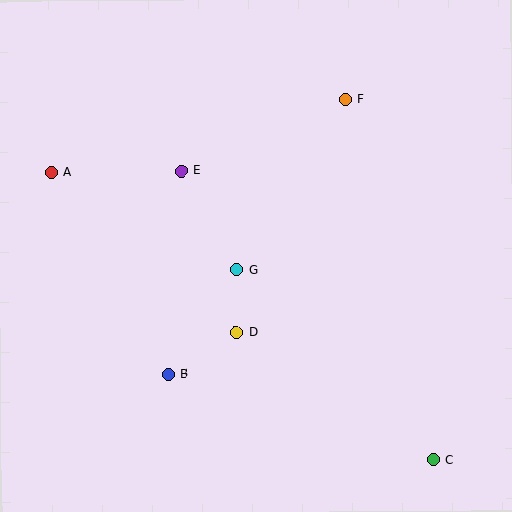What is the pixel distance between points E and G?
The distance between E and G is 114 pixels.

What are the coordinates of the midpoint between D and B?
The midpoint between D and B is at (202, 353).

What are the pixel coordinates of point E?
Point E is at (182, 171).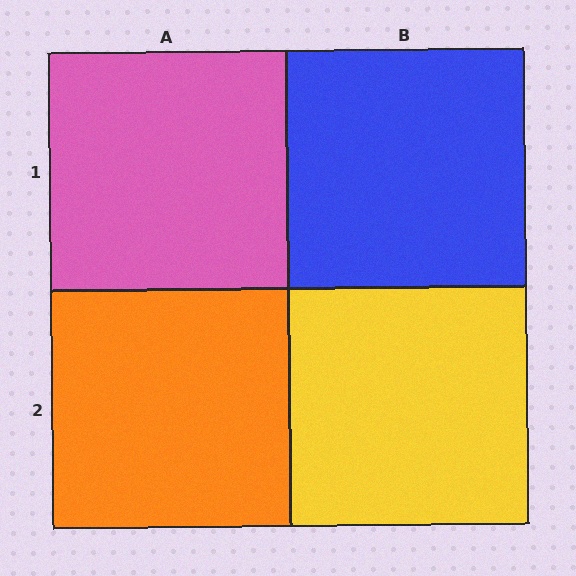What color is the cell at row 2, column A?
Orange.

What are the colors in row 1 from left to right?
Pink, blue.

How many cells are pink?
1 cell is pink.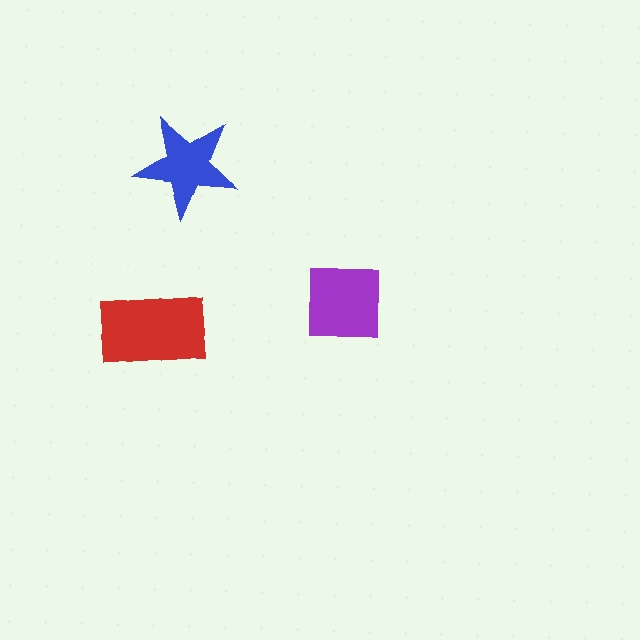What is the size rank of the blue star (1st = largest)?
3rd.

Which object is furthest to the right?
The purple square is rightmost.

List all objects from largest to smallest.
The red rectangle, the purple square, the blue star.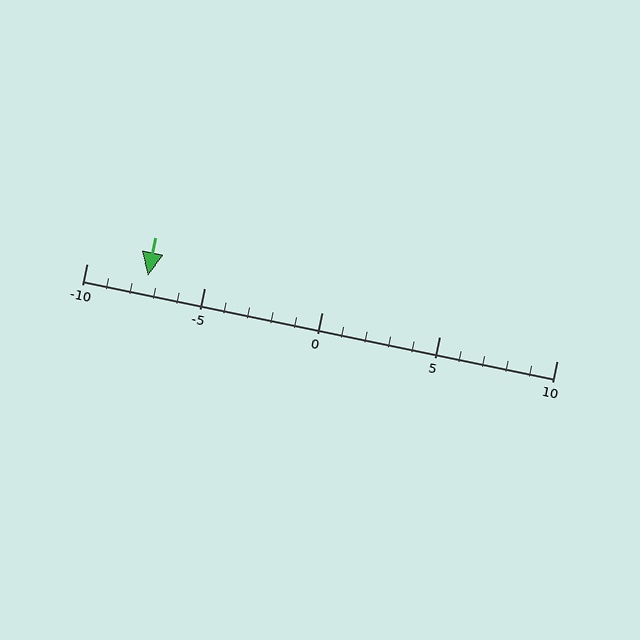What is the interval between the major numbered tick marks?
The major tick marks are spaced 5 units apart.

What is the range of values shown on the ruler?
The ruler shows values from -10 to 10.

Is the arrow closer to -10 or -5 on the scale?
The arrow is closer to -5.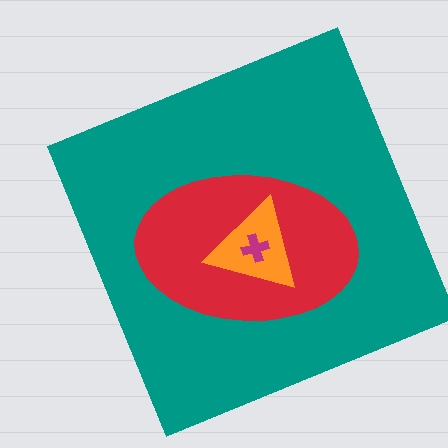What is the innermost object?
The magenta cross.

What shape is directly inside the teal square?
The red ellipse.